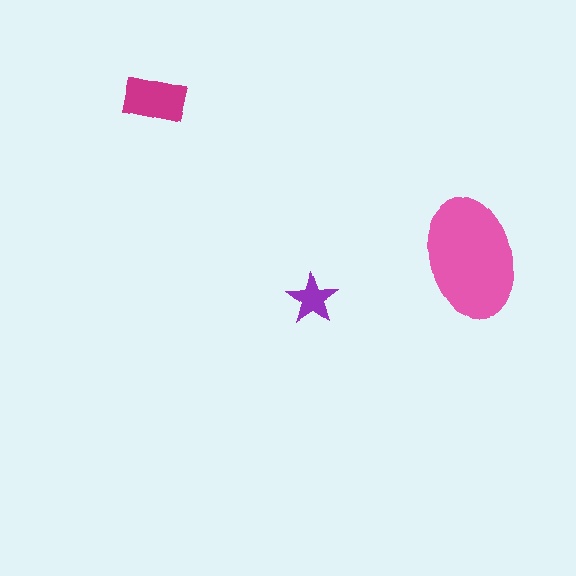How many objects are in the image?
There are 3 objects in the image.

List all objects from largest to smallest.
The pink ellipse, the magenta rectangle, the purple star.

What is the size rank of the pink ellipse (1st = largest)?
1st.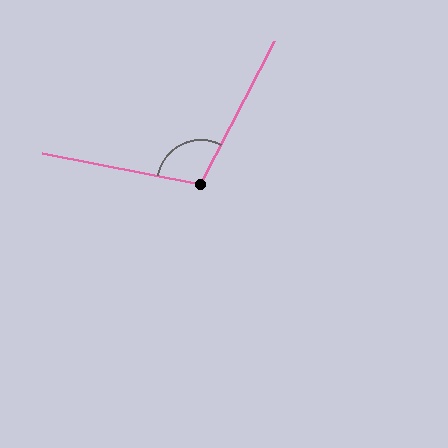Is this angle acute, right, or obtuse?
It is obtuse.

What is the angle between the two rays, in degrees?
Approximately 106 degrees.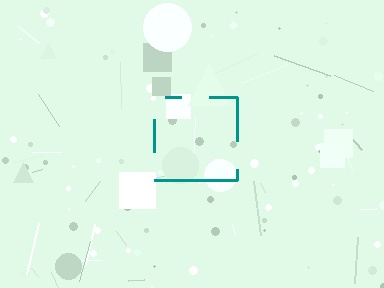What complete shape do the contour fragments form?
The contour fragments form a square.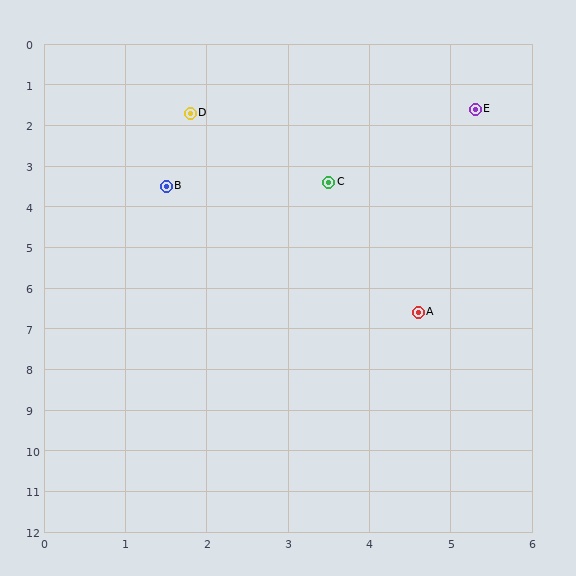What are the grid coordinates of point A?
Point A is at approximately (4.6, 6.6).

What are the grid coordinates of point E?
Point E is at approximately (5.3, 1.6).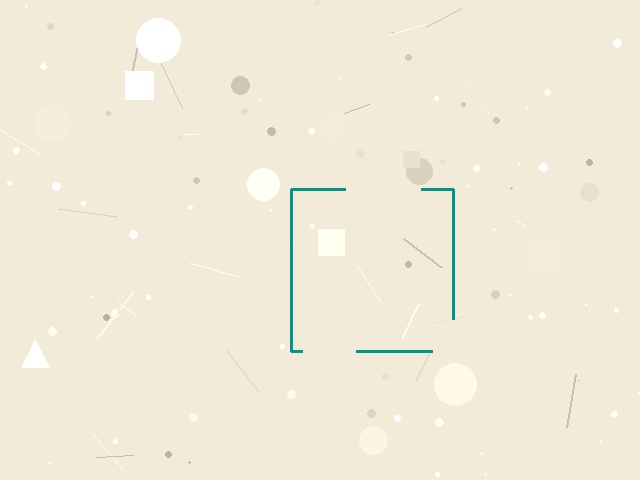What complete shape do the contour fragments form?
The contour fragments form a square.